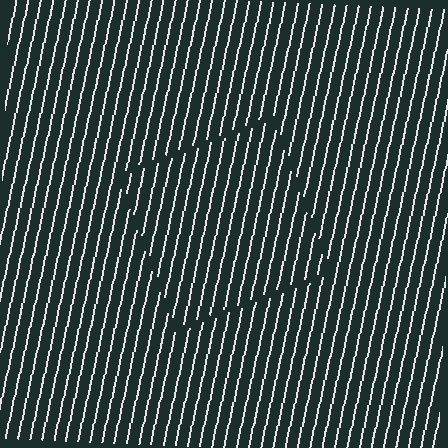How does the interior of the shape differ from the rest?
The interior of the shape contains the same grating, shifted by half a period — the contour is defined by the phase discontinuity where line-ends from the inner and outer gratings abut.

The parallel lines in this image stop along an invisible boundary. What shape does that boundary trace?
An illusory square. The interior of the shape contains the same grating, shifted by half a period — the contour is defined by the phase discontinuity where line-ends from the inner and outer gratings abut.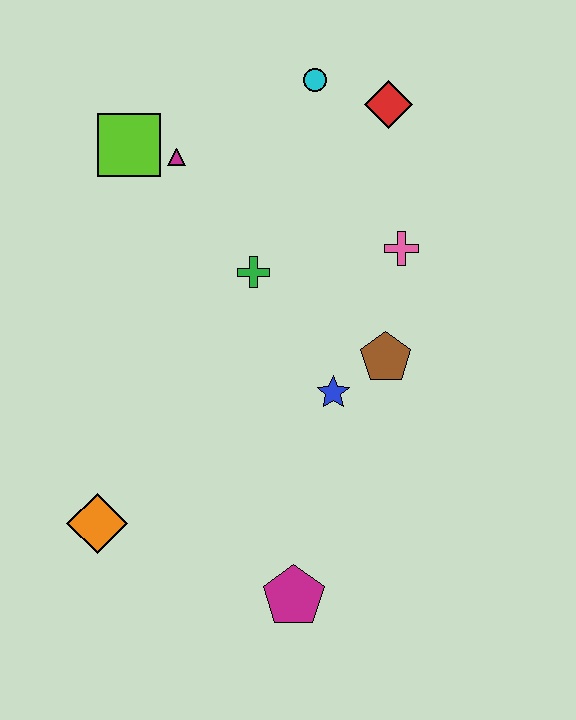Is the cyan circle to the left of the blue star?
Yes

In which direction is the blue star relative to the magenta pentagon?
The blue star is above the magenta pentagon.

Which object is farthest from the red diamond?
The orange diamond is farthest from the red diamond.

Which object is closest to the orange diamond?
The magenta pentagon is closest to the orange diamond.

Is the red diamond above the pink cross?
Yes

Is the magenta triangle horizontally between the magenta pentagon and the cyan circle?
No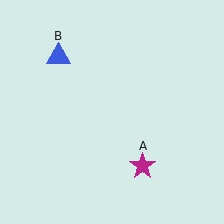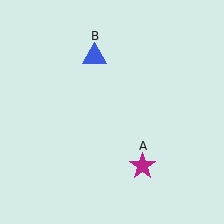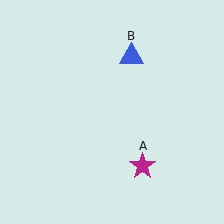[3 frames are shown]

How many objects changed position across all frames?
1 object changed position: blue triangle (object B).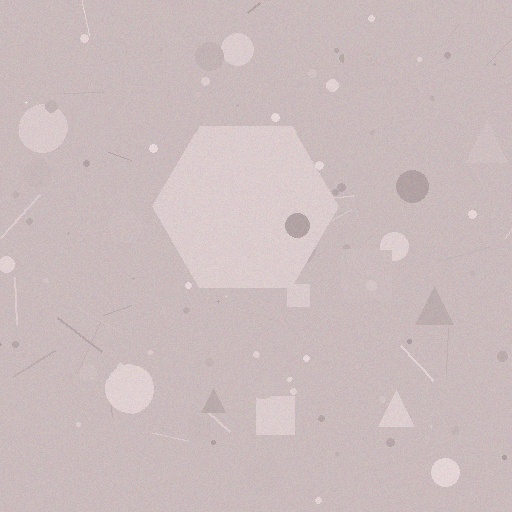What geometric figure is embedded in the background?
A hexagon is embedded in the background.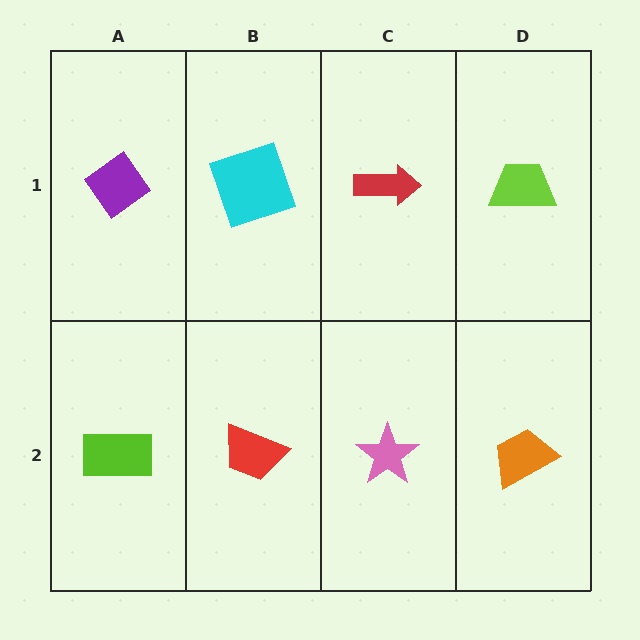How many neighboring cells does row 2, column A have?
2.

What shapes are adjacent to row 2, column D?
A lime trapezoid (row 1, column D), a pink star (row 2, column C).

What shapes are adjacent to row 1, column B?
A red trapezoid (row 2, column B), a purple diamond (row 1, column A), a red arrow (row 1, column C).